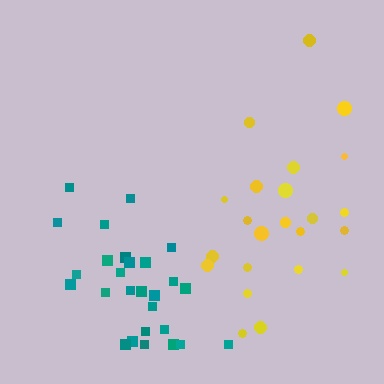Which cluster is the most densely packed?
Teal.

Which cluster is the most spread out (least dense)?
Yellow.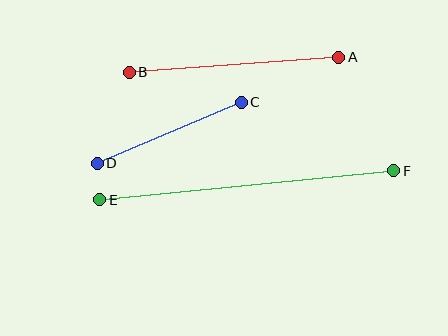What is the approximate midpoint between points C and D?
The midpoint is at approximately (169, 133) pixels.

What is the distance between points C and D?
The distance is approximately 157 pixels.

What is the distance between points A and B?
The distance is approximately 210 pixels.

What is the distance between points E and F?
The distance is approximately 296 pixels.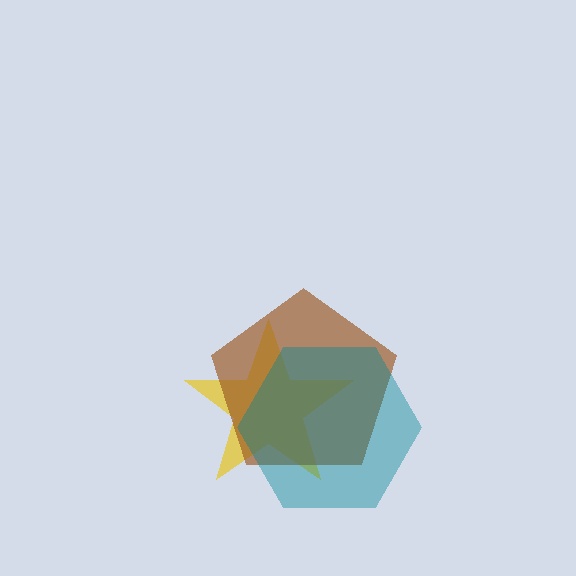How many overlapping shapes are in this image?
There are 3 overlapping shapes in the image.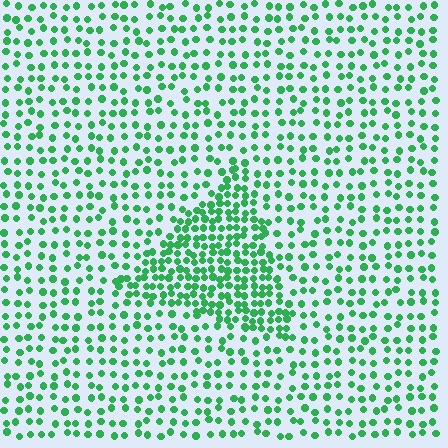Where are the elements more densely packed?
The elements are more densely packed inside the triangle boundary.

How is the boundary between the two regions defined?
The boundary is defined by a change in element density (approximately 2.0x ratio). All elements are the same color, size, and shape.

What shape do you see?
I see a triangle.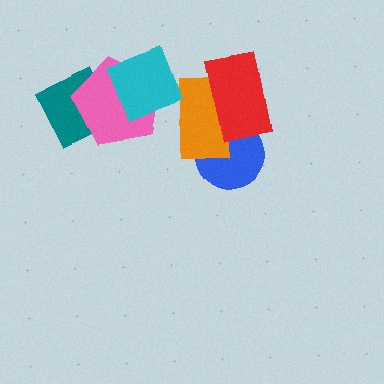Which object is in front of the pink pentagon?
The cyan square is in front of the pink pentagon.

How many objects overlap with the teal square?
1 object overlaps with the teal square.